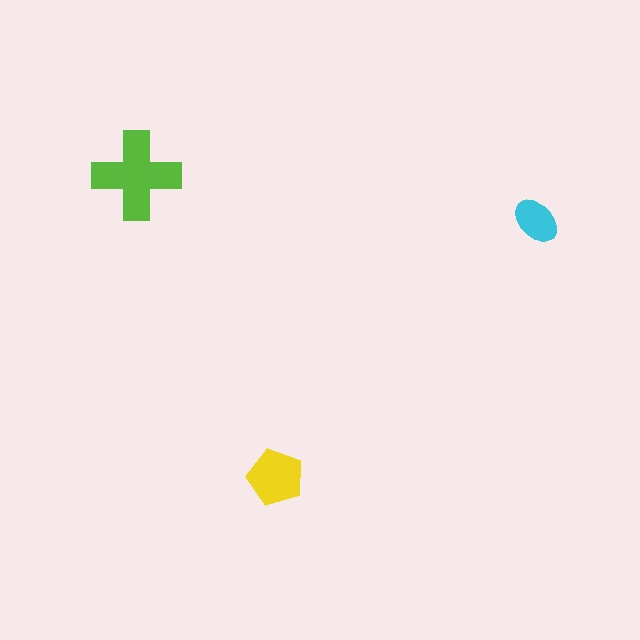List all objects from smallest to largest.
The cyan ellipse, the yellow pentagon, the lime cross.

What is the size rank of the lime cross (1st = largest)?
1st.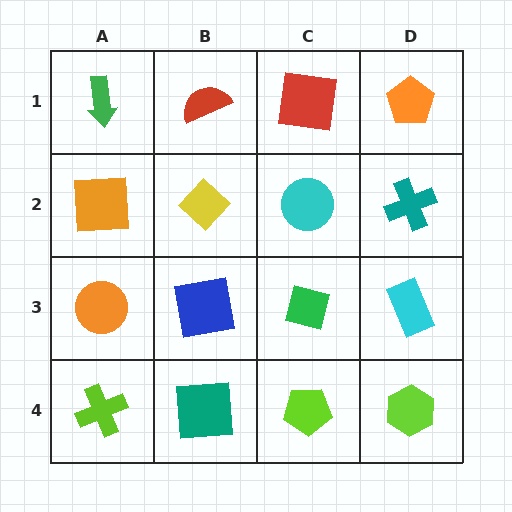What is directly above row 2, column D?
An orange pentagon.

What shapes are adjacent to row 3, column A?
An orange square (row 2, column A), a lime cross (row 4, column A), a blue square (row 3, column B).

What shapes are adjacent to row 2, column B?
A red semicircle (row 1, column B), a blue square (row 3, column B), an orange square (row 2, column A), a cyan circle (row 2, column C).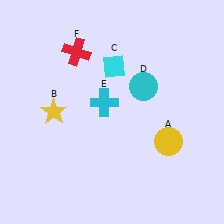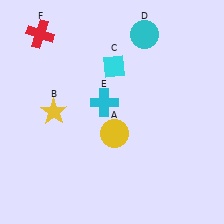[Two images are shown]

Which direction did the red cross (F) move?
The red cross (F) moved left.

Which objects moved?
The objects that moved are: the yellow circle (A), the cyan circle (D), the red cross (F).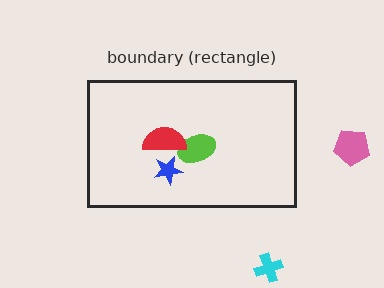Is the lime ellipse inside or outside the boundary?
Inside.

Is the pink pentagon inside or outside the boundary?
Outside.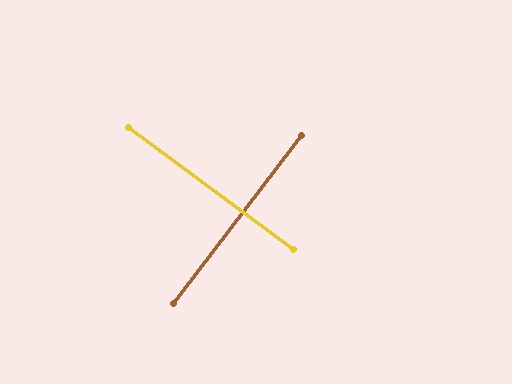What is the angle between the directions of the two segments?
Approximately 89 degrees.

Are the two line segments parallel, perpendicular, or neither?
Perpendicular — they meet at approximately 89°.